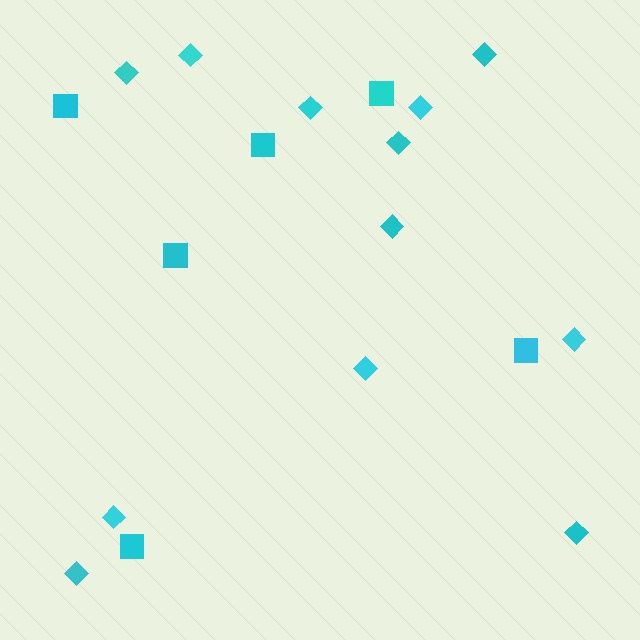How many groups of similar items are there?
There are 2 groups: one group of diamonds (12) and one group of squares (6).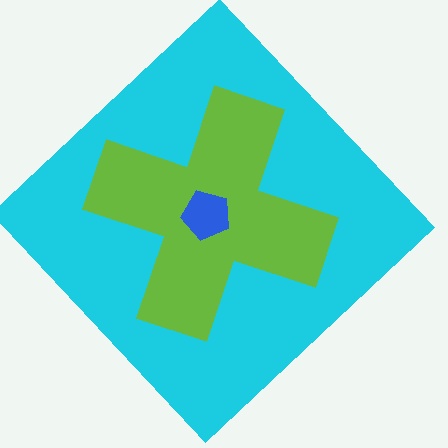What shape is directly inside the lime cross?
The blue pentagon.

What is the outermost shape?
The cyan diamond.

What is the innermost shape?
The blue pentagon.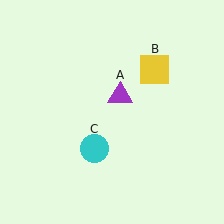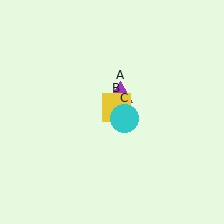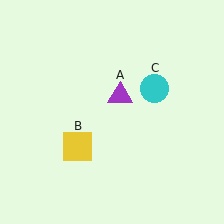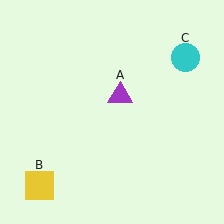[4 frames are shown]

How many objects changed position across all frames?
2 objects changed position: yellow square (object B), cyan circle (object C).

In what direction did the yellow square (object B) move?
The yellow square (object B) moved down and to the left.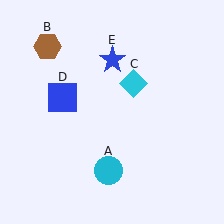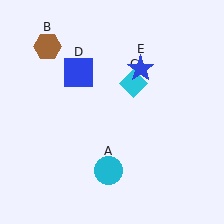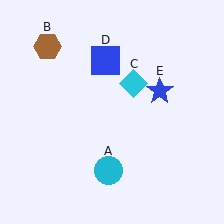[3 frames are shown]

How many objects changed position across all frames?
2 objects changed position: blue square (object D), blue star (object E).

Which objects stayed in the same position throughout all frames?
Cyan circle (object A) and brown hexagon (object B) and cyan diamond (object C) remained stationary.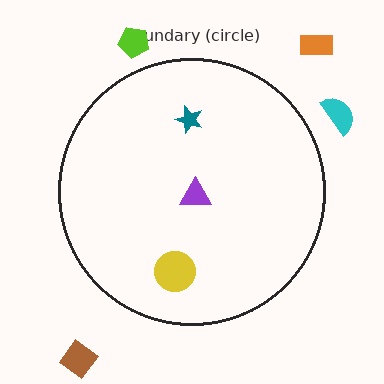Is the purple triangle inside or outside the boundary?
Inside.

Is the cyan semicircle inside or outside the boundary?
Outside.